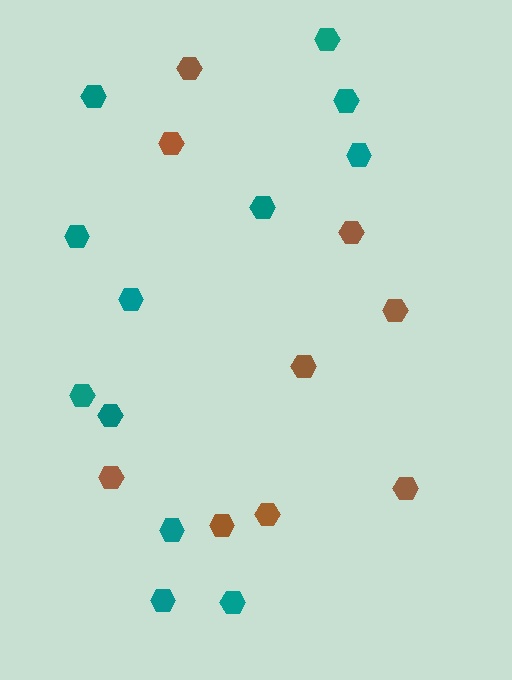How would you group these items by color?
There are 2 groups: one group of brown hexagons (9) and one group of teal hexagons (12).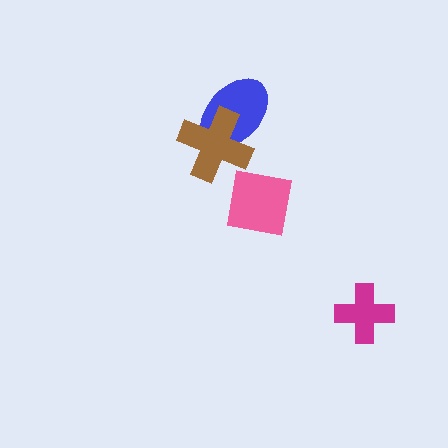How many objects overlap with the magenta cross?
0 objects overlap with the magenta cross.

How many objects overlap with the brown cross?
1 object overlaps with the brown cross.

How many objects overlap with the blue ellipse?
1 object overlaps with the blue ellipse.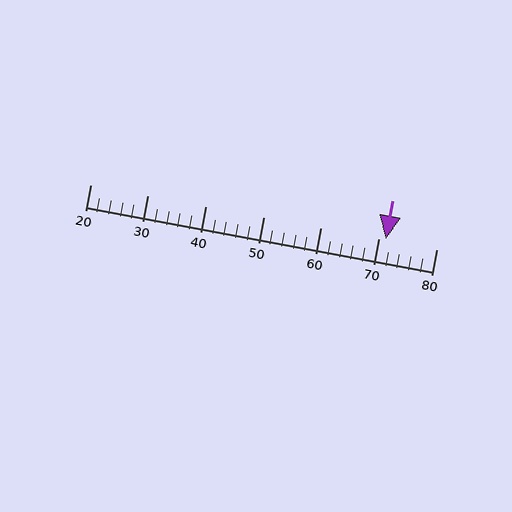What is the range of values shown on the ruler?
The ruler shows values from 20 to 80.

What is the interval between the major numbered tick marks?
The major tick marks are spaced 10 units apart.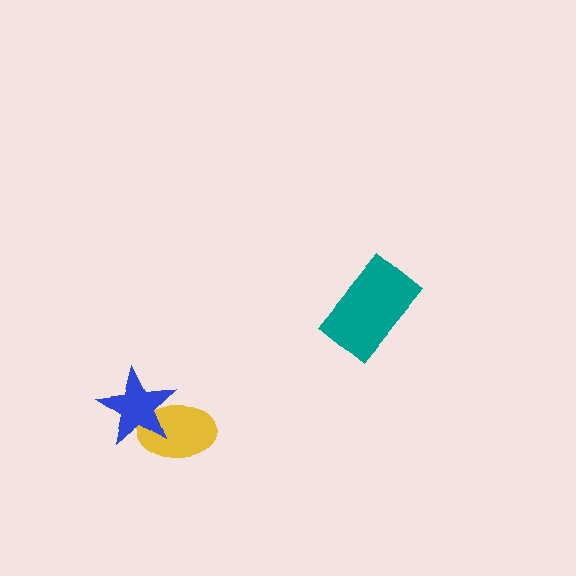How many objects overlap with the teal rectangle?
0 objects overlap with the teal rectangle.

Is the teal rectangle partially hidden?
No, no other shape covers it.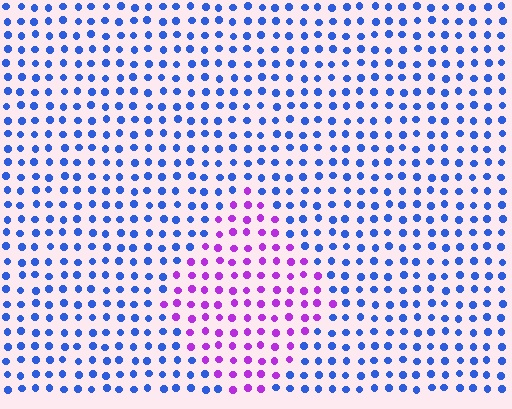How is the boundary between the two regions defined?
The boundary is defined purely by a slight shift in hue (about 63 degrees). Spacing, size, and orientation are identical on both sides.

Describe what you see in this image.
The image is filled with small blue elements in a uniform arrangement. A diamond-shaped region is visible where the elements are tinted to a slightly different hue, forming a subtle color boundary.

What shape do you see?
I see a diamond.